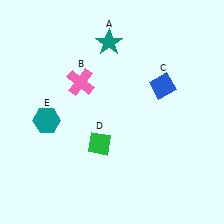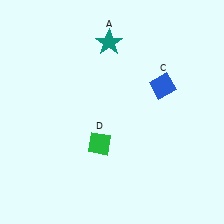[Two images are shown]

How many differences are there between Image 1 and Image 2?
There are 2 differences between the two images.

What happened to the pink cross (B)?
The pink cross (B) was removed in Image 2. It was in the top-left area of Image 1.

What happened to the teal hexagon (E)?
The teal hexagon (E) was removed in Image 2. It was in the bottom-left area of Image 1.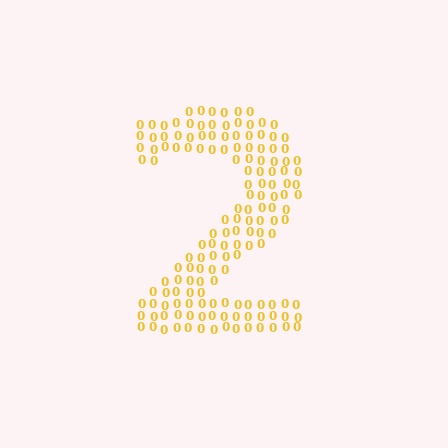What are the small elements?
The small elements are digit 0's.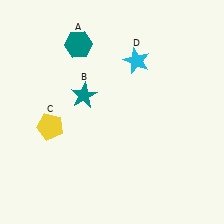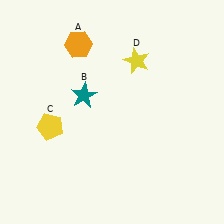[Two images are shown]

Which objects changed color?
A changed from teal to orange. D changed from cyan to yellow.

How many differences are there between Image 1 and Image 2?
There are 2 differences between the two images.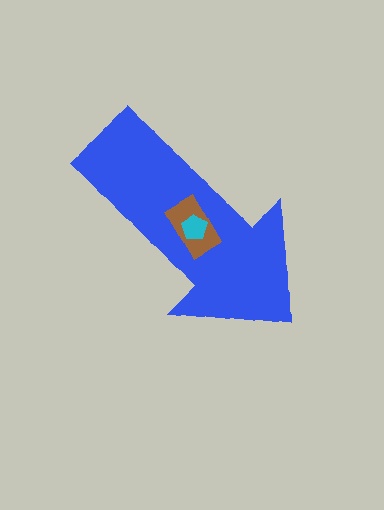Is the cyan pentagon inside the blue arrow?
Yes.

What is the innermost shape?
The cyan pentagon.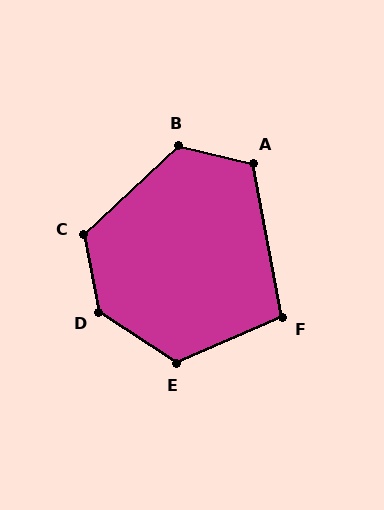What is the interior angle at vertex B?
Approximately 124 degrees (obtuse).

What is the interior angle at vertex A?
Approximately 114 degrees (obtuse).